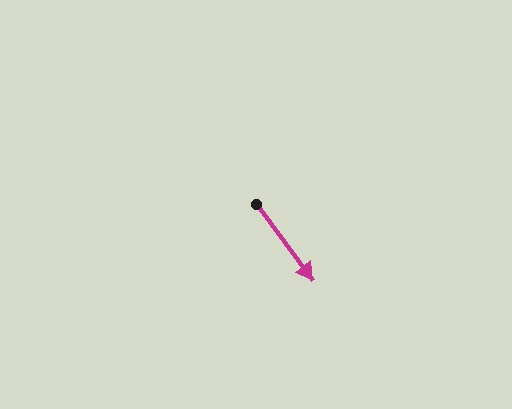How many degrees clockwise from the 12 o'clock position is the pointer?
Approximately 143 degrees.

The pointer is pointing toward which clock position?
Roughly 5 o'clock.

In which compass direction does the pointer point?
Southeast.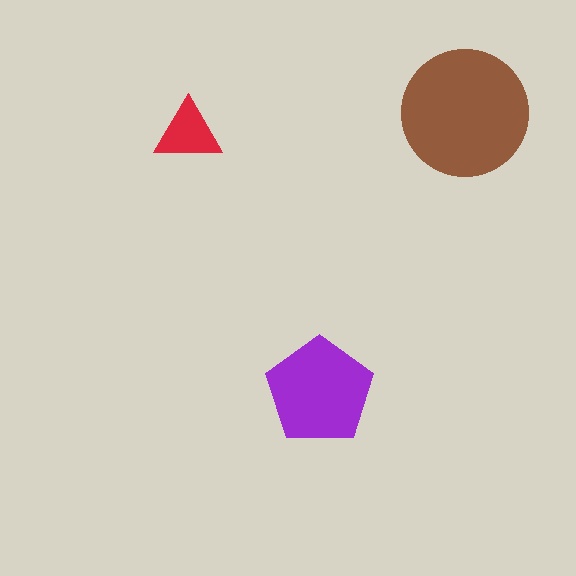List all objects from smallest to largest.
The red triangle, the purple pentagon, the brown circle.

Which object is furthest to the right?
The brown circle is rightmost.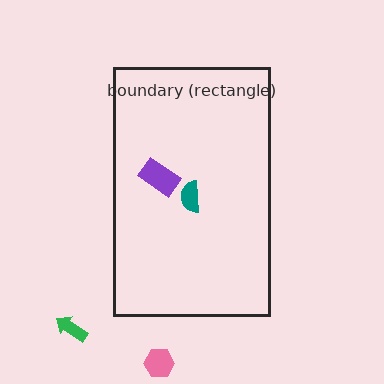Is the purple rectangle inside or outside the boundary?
Inside.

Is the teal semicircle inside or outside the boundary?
Inside.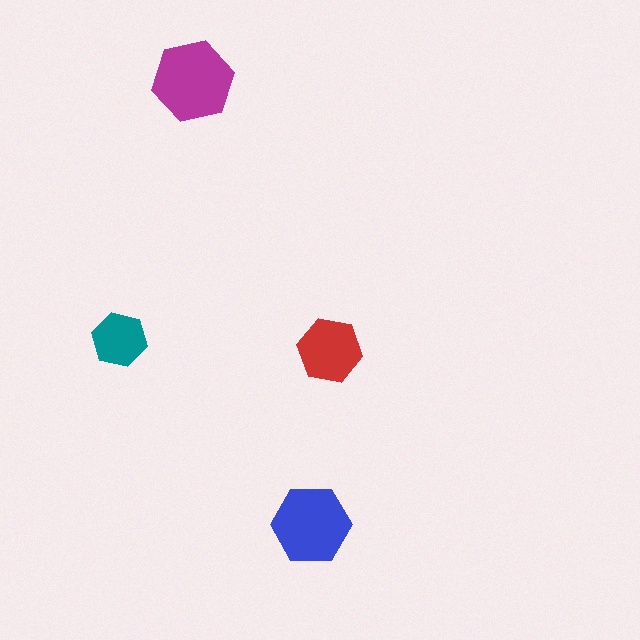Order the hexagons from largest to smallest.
the magenta one, the blue one, the red one, the teal one.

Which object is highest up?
The magenta hexagon is topmost.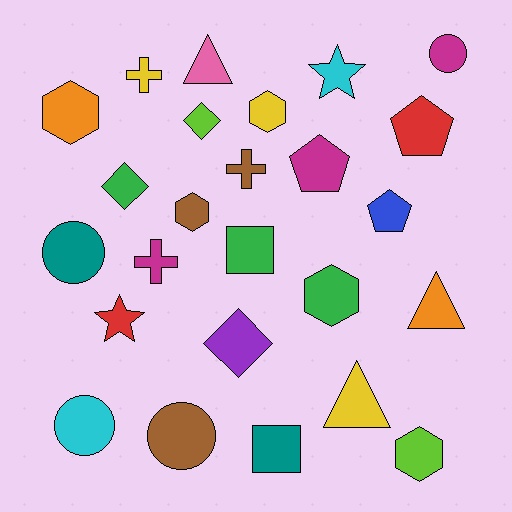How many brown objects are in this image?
There are 3 brown objects.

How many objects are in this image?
There are 25 objects.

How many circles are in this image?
There are 4 circles.